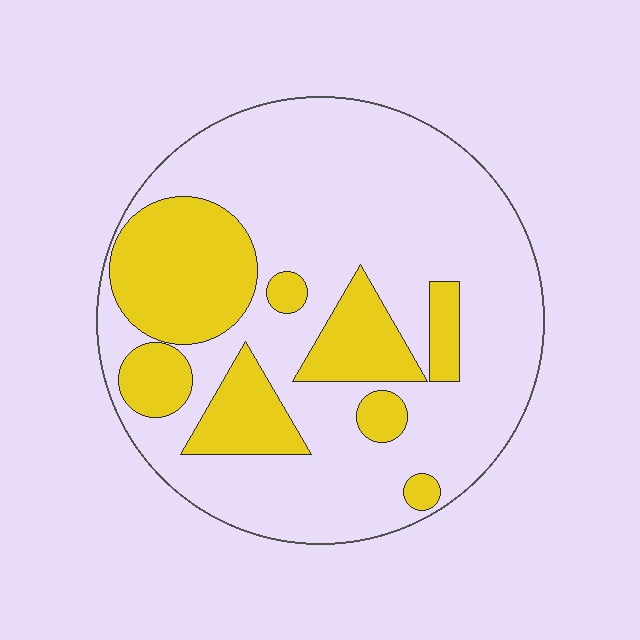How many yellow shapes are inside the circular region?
8.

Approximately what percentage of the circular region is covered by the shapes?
Approximately 30%.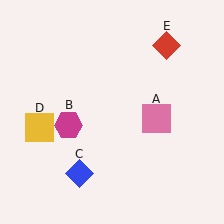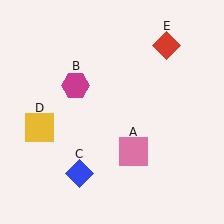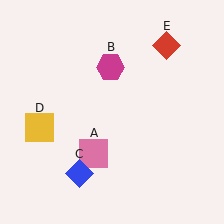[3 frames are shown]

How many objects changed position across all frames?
2 objects changed position: pink square (object A), magenta hexagon (object B).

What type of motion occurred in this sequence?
The pink square (object A), magenta hexagon (object B) rotated clockwise around the center of the scene.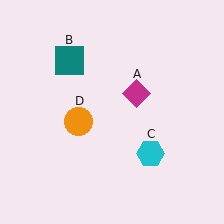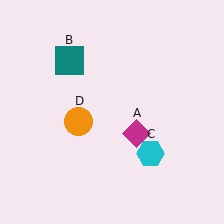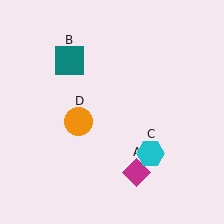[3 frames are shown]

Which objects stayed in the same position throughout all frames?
Teal square (object B) and cyan hexagon (object C) and orange circle (object D) remained stationary.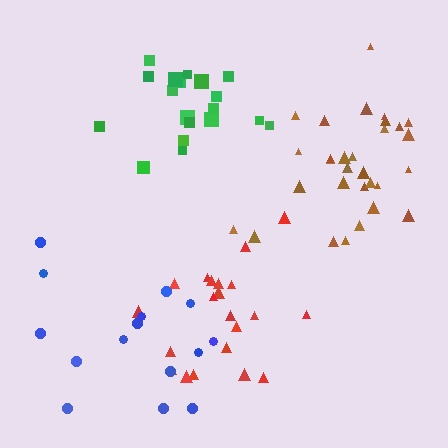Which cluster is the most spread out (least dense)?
Blue.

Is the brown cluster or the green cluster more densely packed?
Green.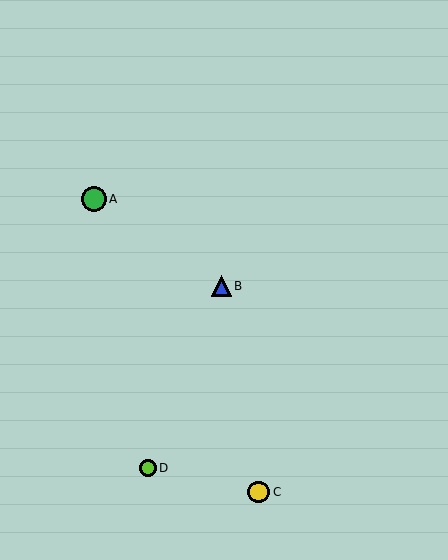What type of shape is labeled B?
Shape B is a blue triangle.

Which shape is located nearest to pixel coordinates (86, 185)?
The green circle (labeled A) at (94, 199) is nearest to that location.